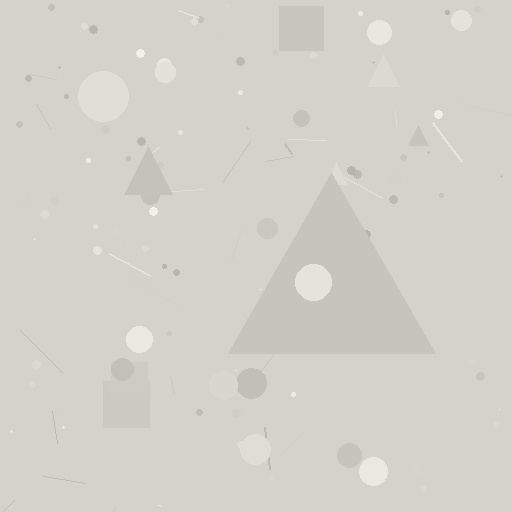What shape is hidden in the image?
A triangle is hidden in the image.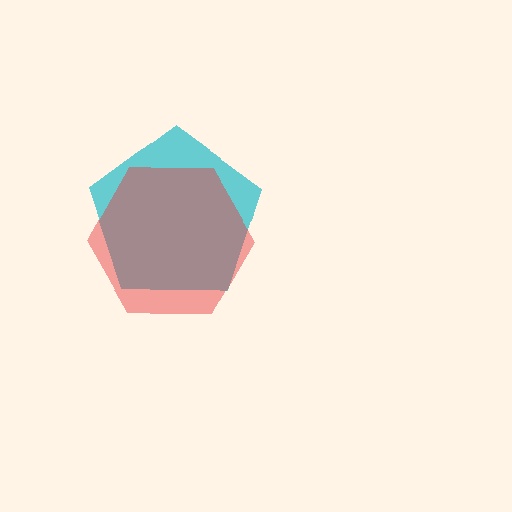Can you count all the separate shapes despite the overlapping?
Yes, there are 2 separate shapes.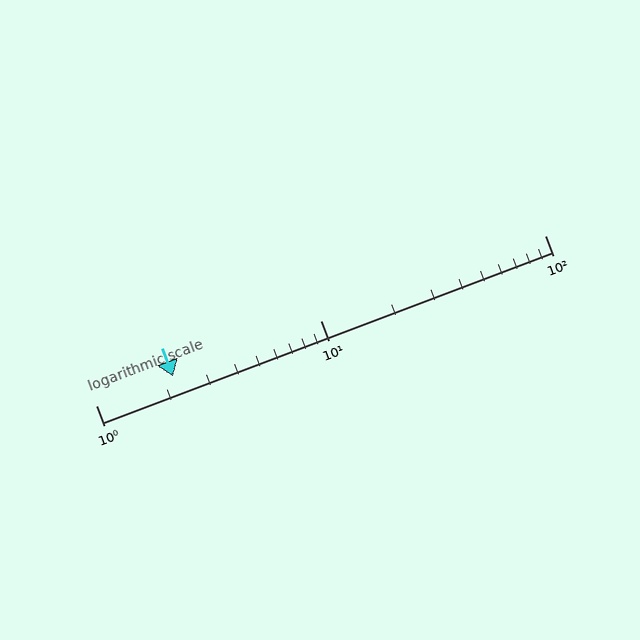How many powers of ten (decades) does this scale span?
The scale spans 2 decades, from 1 to 100.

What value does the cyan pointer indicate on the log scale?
The pointer indicates approximately 2.2.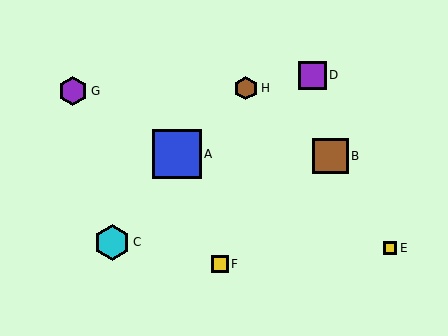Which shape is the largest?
The blue square (labeled A) is the largest.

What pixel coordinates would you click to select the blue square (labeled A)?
Click at (177, 154) to select the blue square A.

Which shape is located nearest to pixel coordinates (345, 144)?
The brown square (labeled B) at (331, 156) is nearest to that location.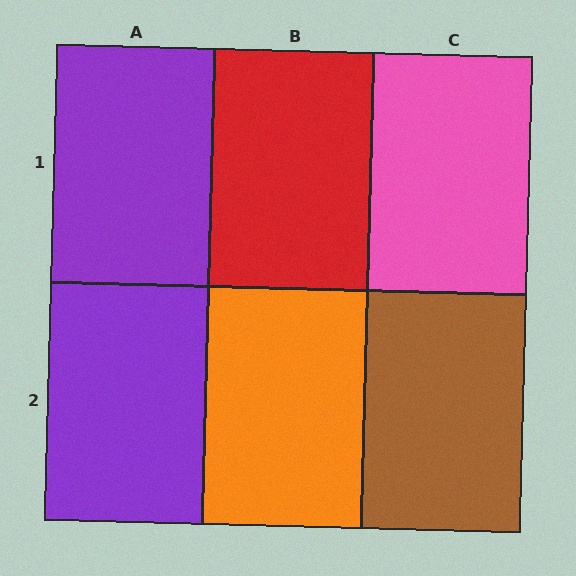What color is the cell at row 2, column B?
Orange.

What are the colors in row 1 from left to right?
Purple, red, pink.